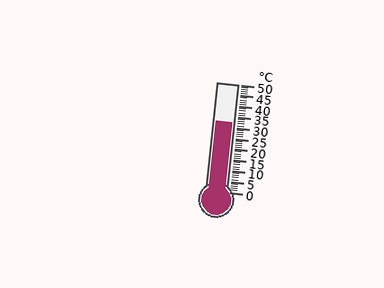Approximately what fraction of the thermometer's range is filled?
The thermometer is filled to approximately 65% of its range.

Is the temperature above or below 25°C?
The temperature is above 25°C.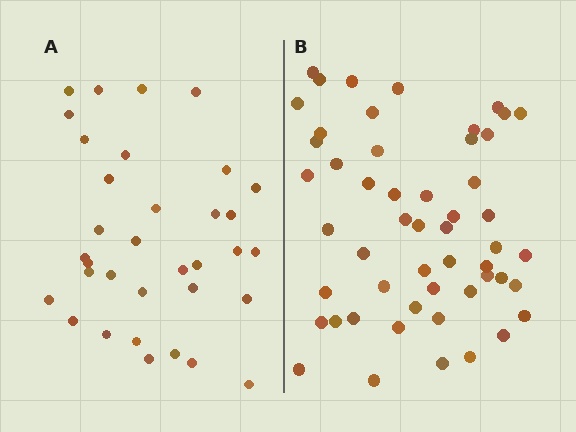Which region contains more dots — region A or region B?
Region B (the right region) has more dots.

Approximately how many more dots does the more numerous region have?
Region B has approximately 20 more dots than region A.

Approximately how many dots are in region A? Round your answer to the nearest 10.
About 30 dots. (The exact count is 34, which rounds to 30.)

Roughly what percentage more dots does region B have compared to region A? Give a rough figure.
About 55% more.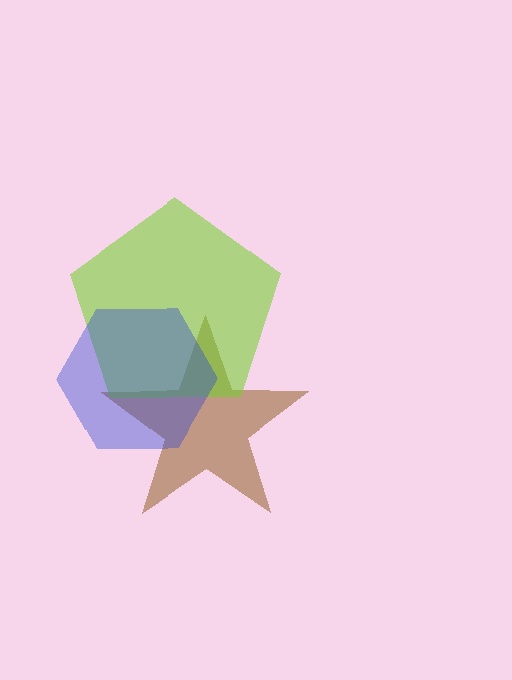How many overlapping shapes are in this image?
There are 3 overlapping shapes in the image.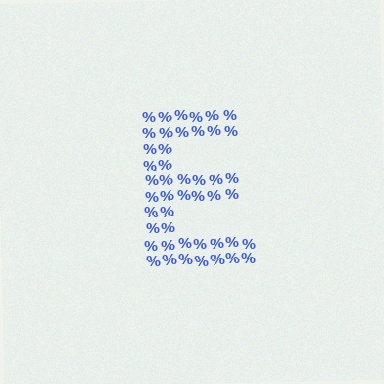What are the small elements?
The small elements are percent signs.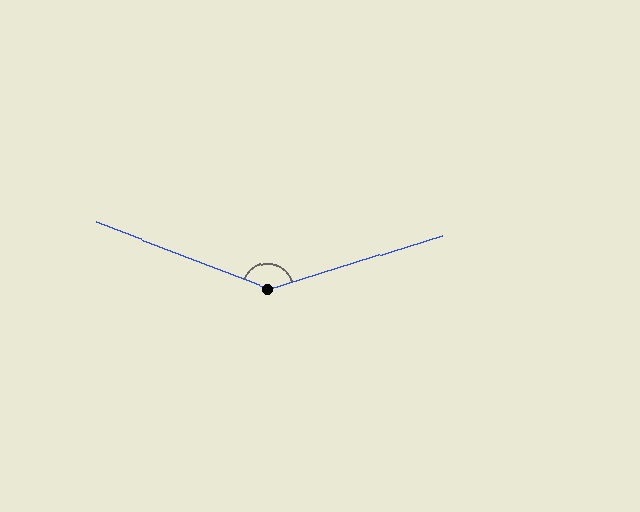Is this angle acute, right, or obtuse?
It is obtuse.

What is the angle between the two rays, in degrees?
Approximately 142 degrees.